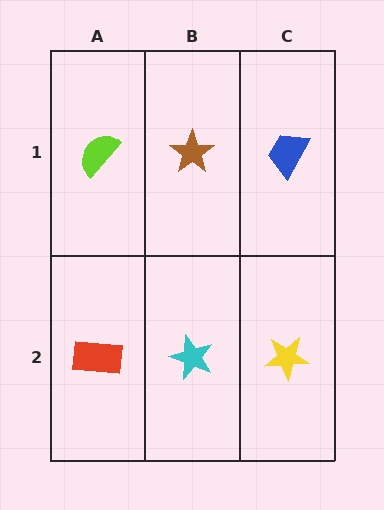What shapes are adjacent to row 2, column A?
A lime semicircle (row 1, column A), a cyan star (row 2, column B).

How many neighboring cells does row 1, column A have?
2.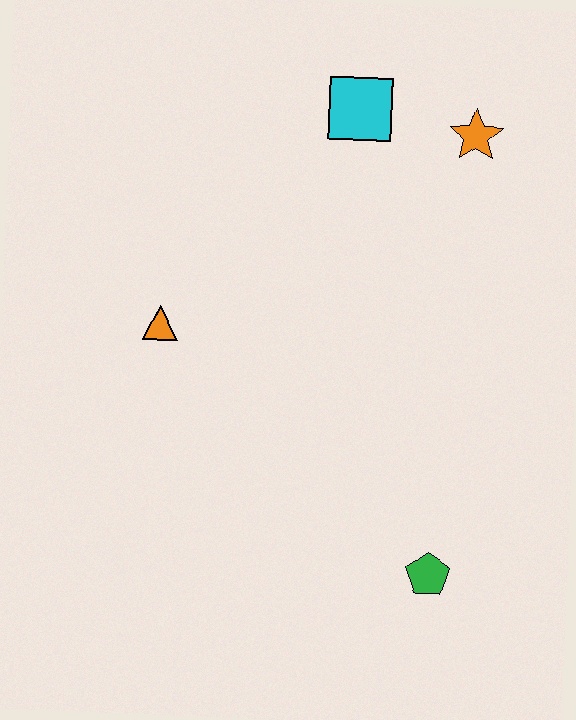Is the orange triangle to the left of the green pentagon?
Yes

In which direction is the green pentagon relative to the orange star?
The green pentagon is below the orange star.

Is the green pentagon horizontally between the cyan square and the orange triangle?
No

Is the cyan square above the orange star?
Yes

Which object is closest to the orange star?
The cyan square is closest to the orange star.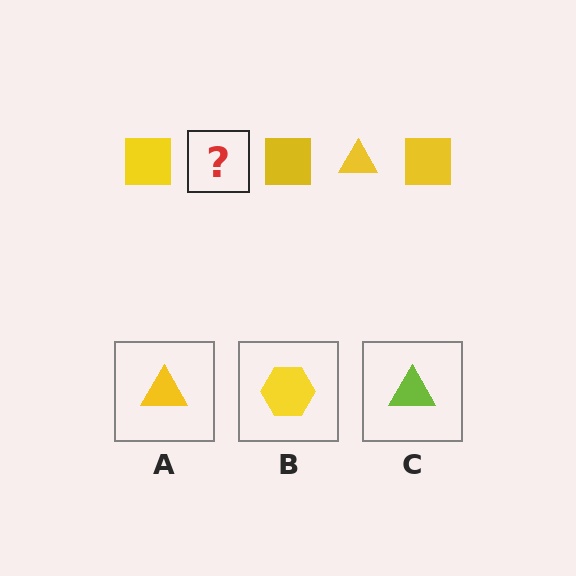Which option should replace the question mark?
Option A.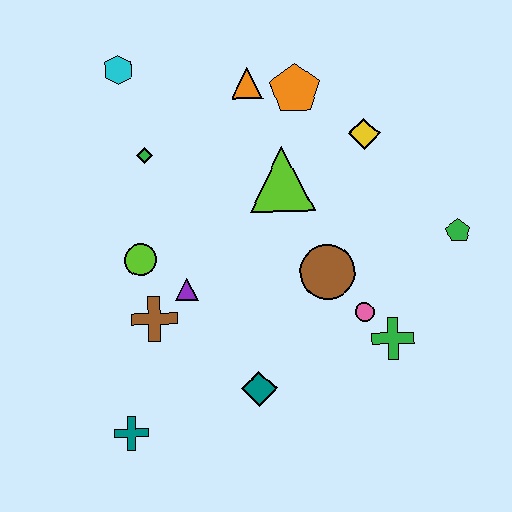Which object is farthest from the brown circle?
The cyan hexagon is farthest from the brown circle.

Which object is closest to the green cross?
The pink circle is closest to the green cross.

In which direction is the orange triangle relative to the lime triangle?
The orange triangle is above the lime triangle.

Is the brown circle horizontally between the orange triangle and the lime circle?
No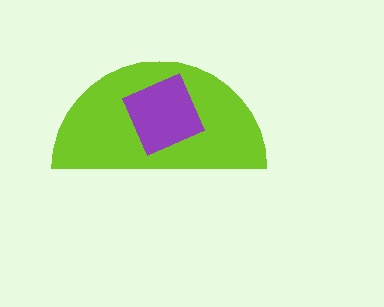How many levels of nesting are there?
2.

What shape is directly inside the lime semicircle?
The purple square.